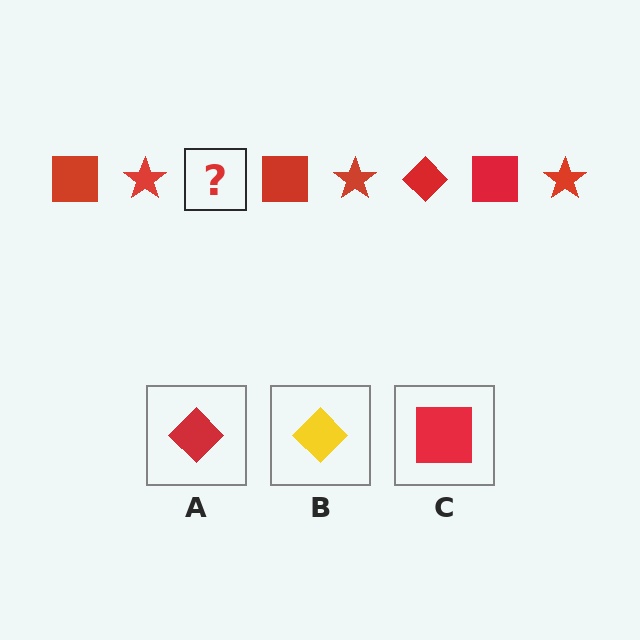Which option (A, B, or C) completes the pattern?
A.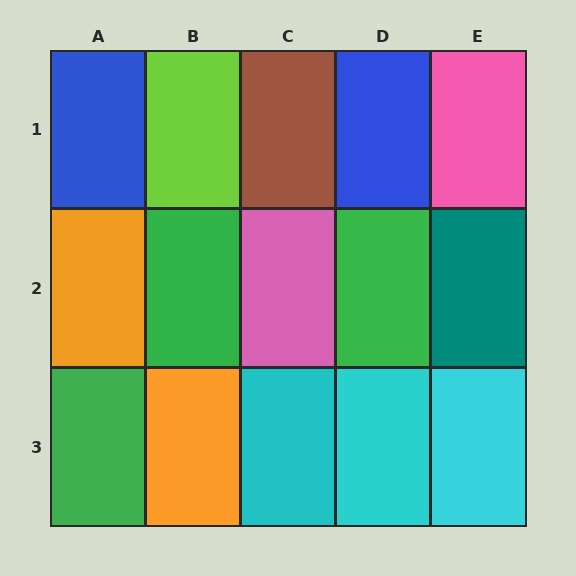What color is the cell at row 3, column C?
Cyan.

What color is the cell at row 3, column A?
Green.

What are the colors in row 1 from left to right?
Blue, lime, brown, blue, pink.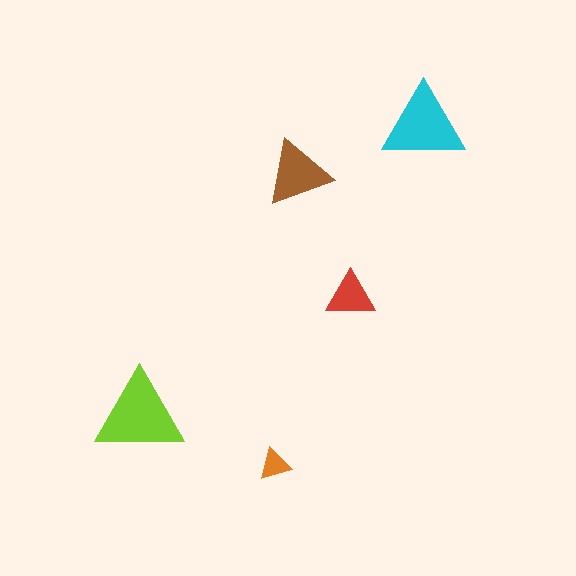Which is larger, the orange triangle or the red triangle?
The red one.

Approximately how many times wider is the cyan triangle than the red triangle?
About 1.5 times wider.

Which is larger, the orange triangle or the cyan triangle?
The cyan one.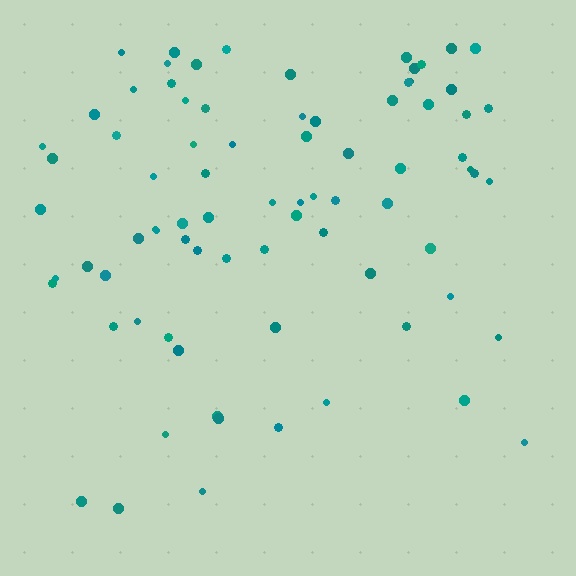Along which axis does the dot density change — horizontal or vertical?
Vertical.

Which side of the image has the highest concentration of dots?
The top.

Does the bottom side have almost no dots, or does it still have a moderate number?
Still a moderate number, just noticeably fewer than the top.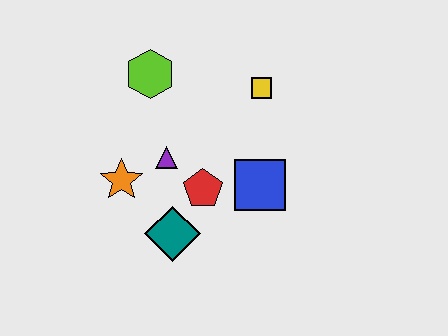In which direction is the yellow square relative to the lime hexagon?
The yellow square is to the right of the lime hexagon.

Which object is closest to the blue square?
The red pentagon is closest to the blue square.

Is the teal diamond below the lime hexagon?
Yes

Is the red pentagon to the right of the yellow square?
No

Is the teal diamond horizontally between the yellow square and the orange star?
Yes